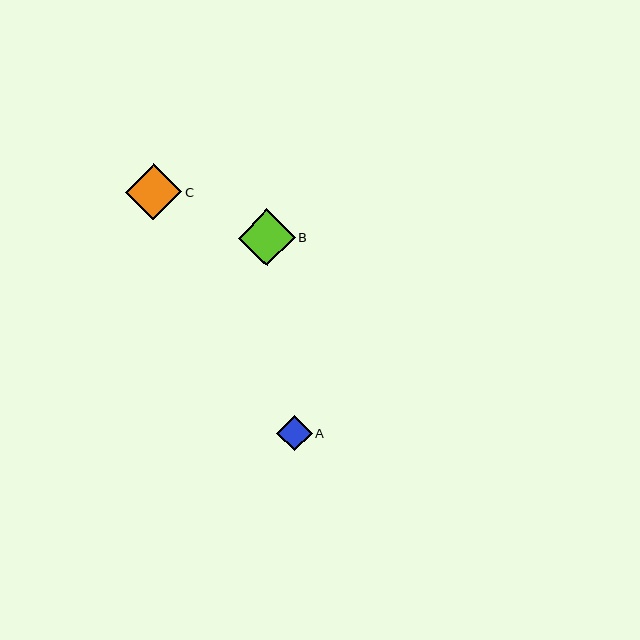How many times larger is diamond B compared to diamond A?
Diamond B is approximately 1.6 times the size of diamond A.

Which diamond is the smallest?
Diamond A is the smallest with a size of approximately 36 pixels.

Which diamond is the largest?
Diamond B is the largest with a size of approximately 57 pixels.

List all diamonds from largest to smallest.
From largest to smallest: B, C, A.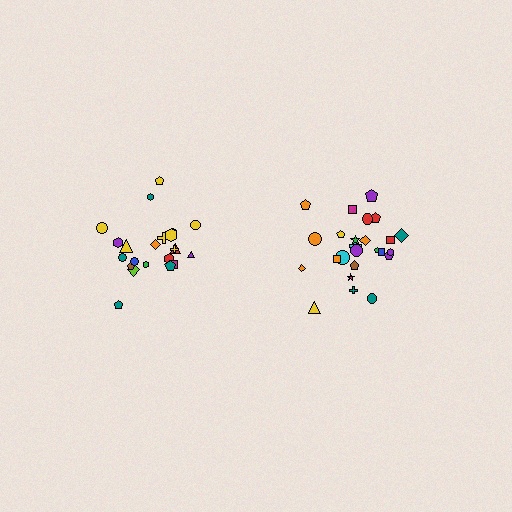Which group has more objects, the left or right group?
The right group.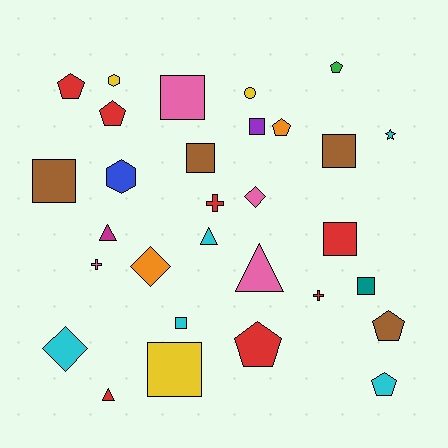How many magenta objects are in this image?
There is 1 magenta object.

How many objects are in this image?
There are 30 objects.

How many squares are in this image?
There are 9 squares.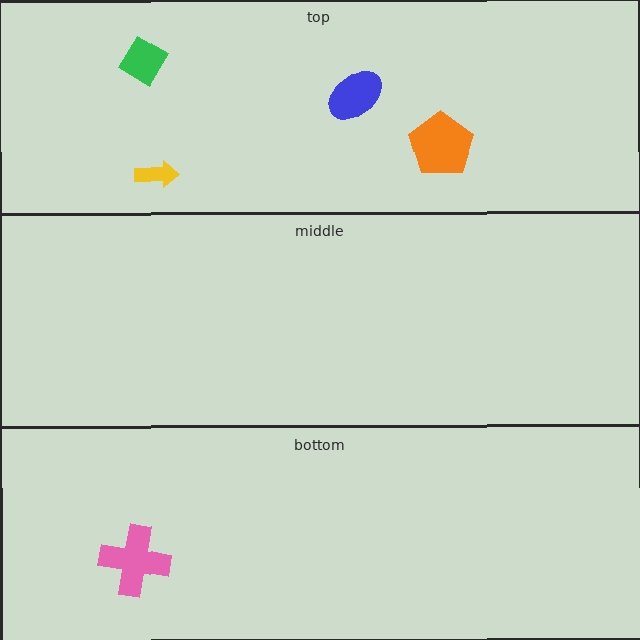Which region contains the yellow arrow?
The top region.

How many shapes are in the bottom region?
1.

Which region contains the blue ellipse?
The top region.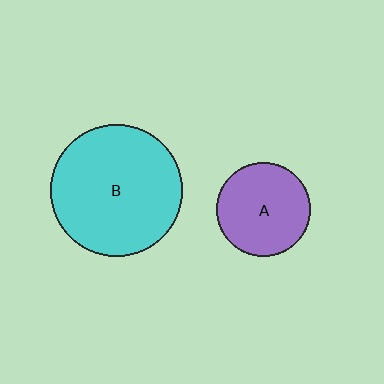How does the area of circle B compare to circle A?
Approximately 2.0 times.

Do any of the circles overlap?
No, none of the circles overlap.